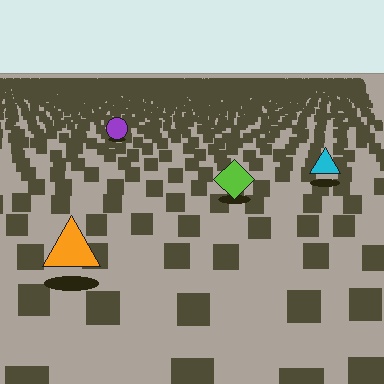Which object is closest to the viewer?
The orange triangle is closest. The texture marks near it are larger and more spread out.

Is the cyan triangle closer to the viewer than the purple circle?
Yes. The cyan triangle is closer — you can tell from the texture gradient: the ground texture is coarser near it.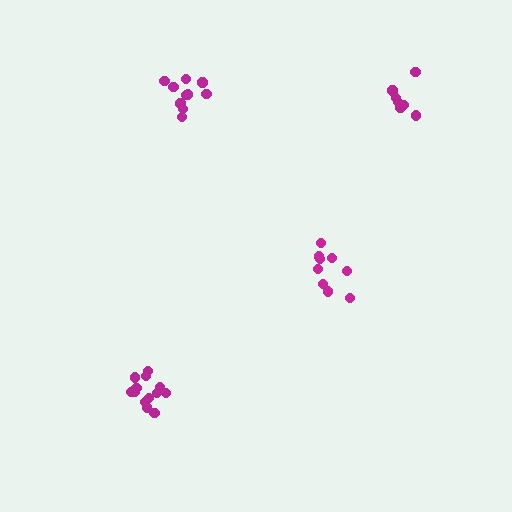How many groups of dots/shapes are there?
There are 4 groups.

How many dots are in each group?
Group 1: 13 dots, Group 2: 7 dots, Group 3: 9 dots, Group 4: 10 dots (39 total).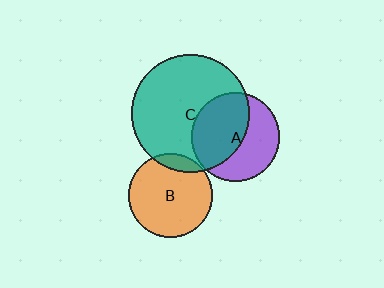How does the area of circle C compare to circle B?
Approximately 2.0 times.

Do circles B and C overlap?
Yes.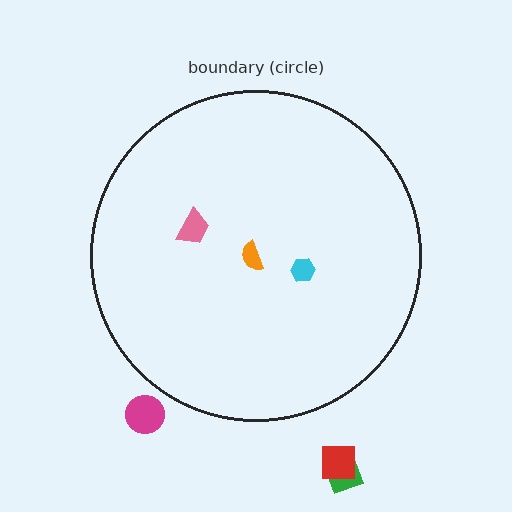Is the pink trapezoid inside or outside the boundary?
Inside.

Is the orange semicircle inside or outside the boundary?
Inside.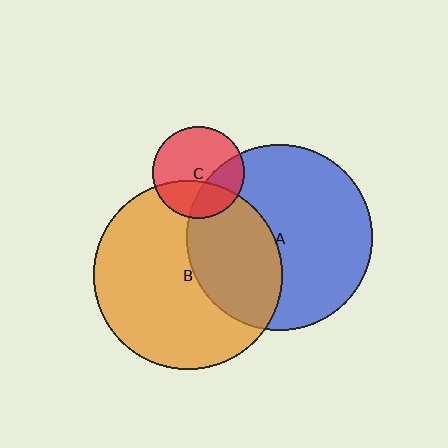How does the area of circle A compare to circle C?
Approximately 4.1 times.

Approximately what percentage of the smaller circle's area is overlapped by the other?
Approximately 35%.